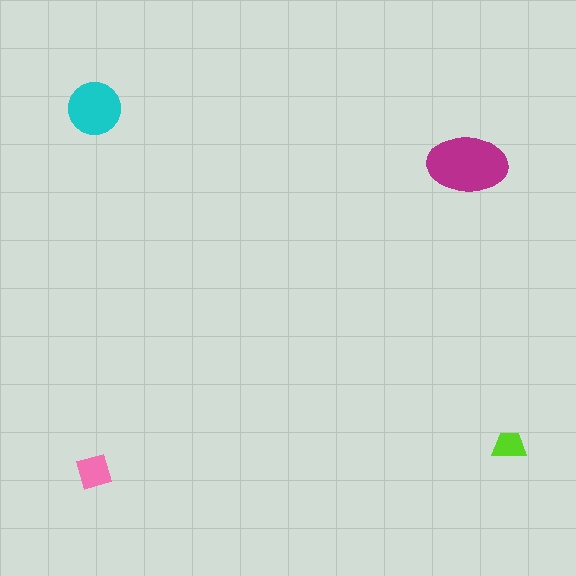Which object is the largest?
The magenta ellipse.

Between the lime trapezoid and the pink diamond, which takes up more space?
The pink diamond.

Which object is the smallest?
The lime trapezoid.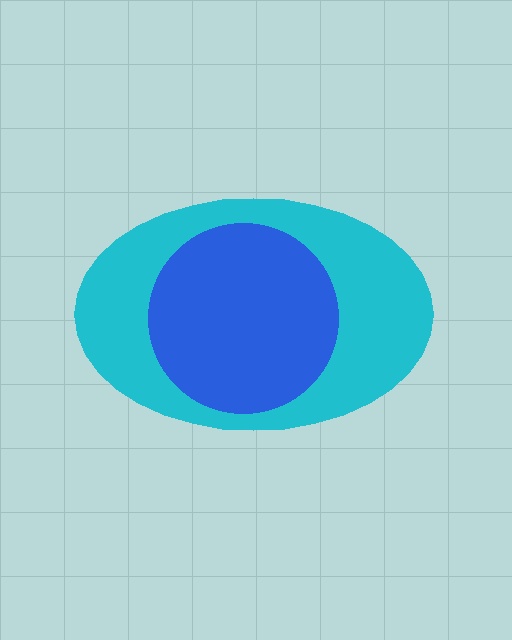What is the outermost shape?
The cyan ellipse.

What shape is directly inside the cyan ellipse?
The blue circle.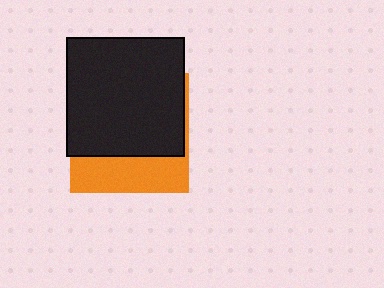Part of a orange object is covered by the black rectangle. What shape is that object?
It is a square.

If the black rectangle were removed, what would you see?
You would see the complete orange square.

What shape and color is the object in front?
The object in front is a black rectangle.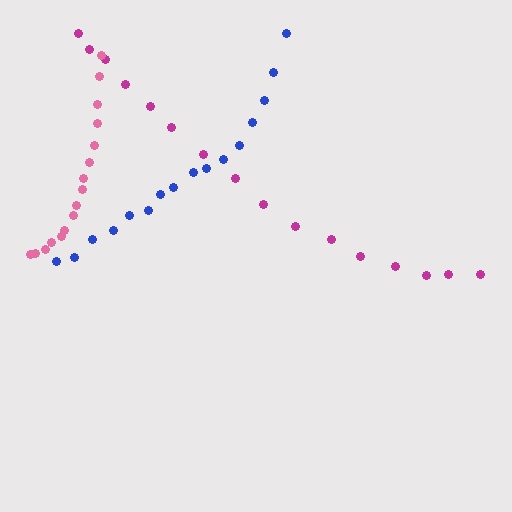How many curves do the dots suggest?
There are 3 distinct paths.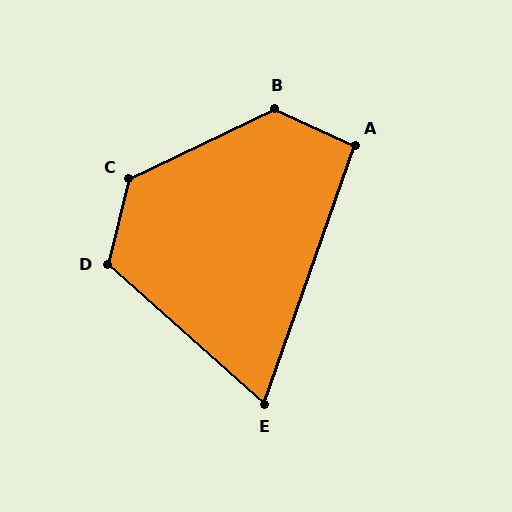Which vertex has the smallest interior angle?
E, at approximately 68 degrees.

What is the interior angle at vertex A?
Approximately 95 degrees (obtuse).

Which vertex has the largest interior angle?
C, at approximately 130 degrees.